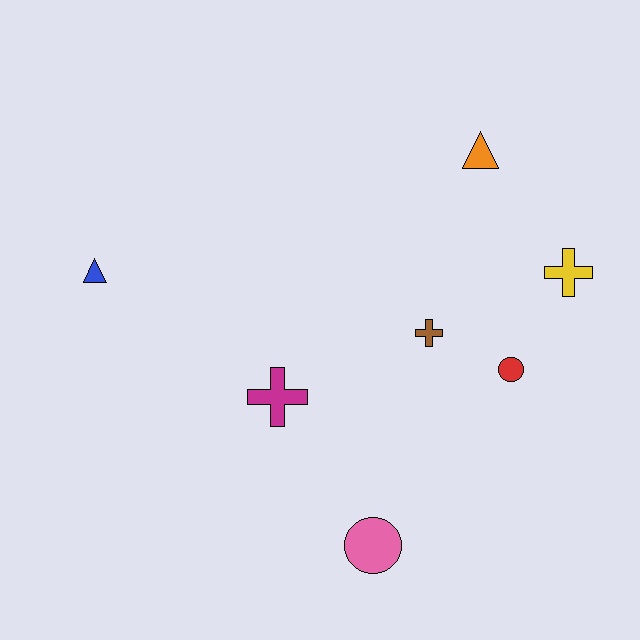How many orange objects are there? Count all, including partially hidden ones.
There is 1 orange object.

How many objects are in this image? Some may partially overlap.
There are 7 objects.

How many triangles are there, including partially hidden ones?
There are 2 triangles.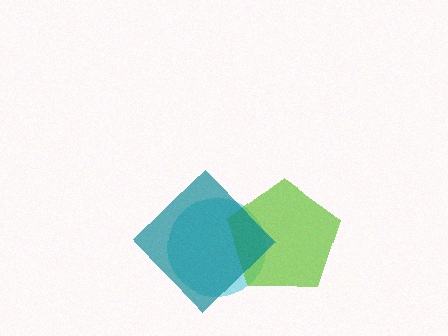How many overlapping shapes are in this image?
There are 3 overlapping shapes in the image.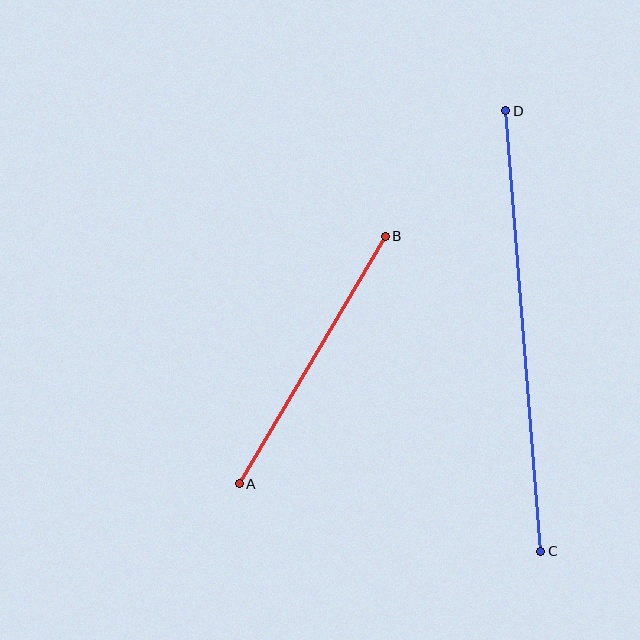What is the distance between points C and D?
The distance is approximately 442 pixels.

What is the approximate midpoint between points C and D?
The midpoint is at approximately (523, 331) pixels.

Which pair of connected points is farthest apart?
Points C and D are farthest apart.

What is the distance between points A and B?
The distance is approximately 288 pixels.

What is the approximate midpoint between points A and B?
The midpoint is at approximately (312, 360) pixels.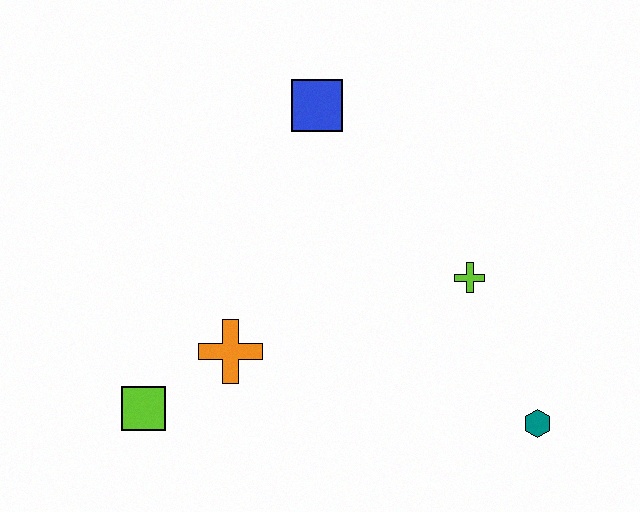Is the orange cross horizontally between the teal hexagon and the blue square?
No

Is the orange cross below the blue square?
Yes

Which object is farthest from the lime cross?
The lime square is farthest from the lime cross.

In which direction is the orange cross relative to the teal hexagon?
The orange cross is to the left of the teal hexagon.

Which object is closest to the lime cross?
The teal hexagon is closest to the lime cross.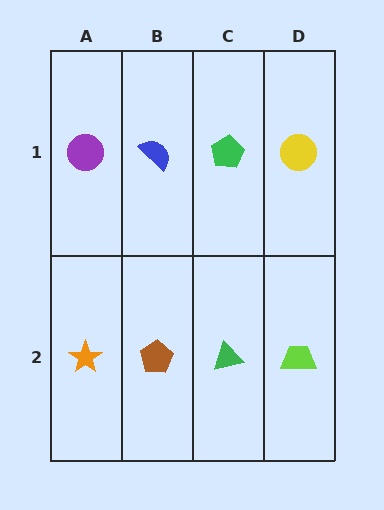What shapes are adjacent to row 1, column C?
A green triangle (row 2, column C), a blue semicircle (row 1, column B), a yellow circle (row 1, column D).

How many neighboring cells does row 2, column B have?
3.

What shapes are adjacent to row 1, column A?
An orange star (row 2, column A), a blue semicircle (row 1, column B).